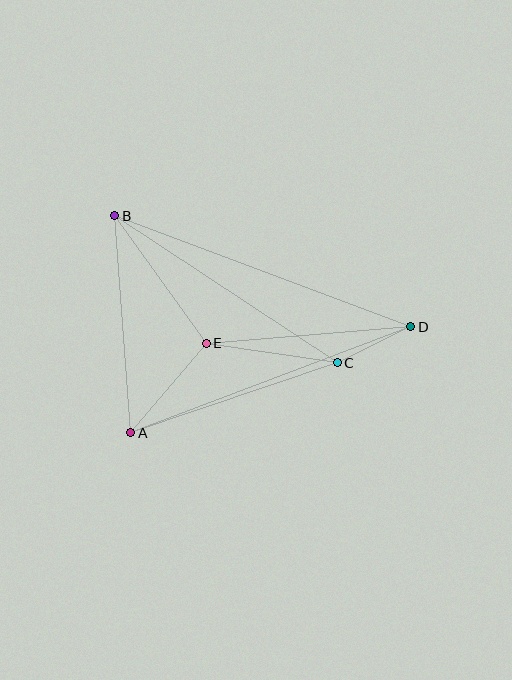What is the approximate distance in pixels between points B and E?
The distance between B and E is approximately 157 pixels.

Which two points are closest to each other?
Points C and D are closest to each other.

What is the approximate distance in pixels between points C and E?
The distance between C and E is approximately 132 pixels.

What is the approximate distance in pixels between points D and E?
The distance between D and E is approximately 205 pixels.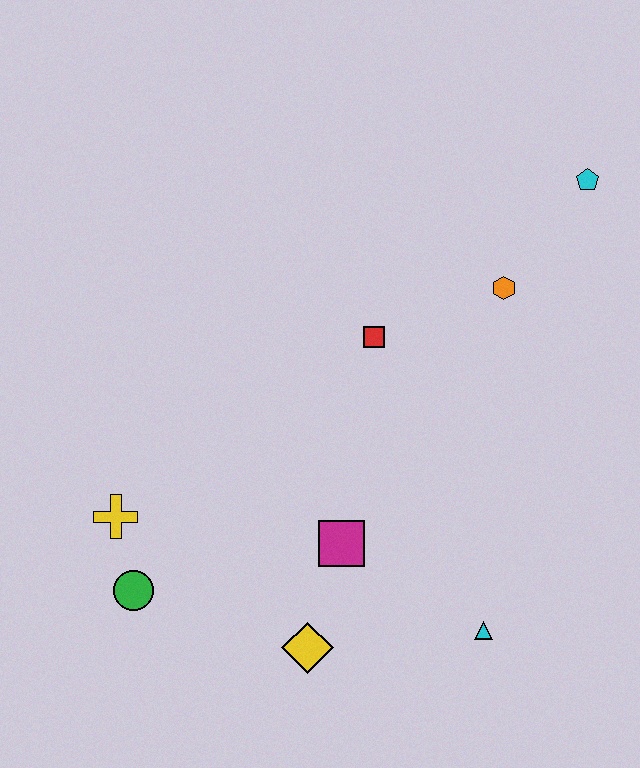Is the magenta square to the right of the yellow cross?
Yes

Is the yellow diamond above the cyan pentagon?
No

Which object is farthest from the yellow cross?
The cyan pentagon is farthest from the yellow cross.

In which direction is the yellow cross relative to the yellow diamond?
The yellow cross is to the left of the yellow diamond.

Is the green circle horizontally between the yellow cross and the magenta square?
Yes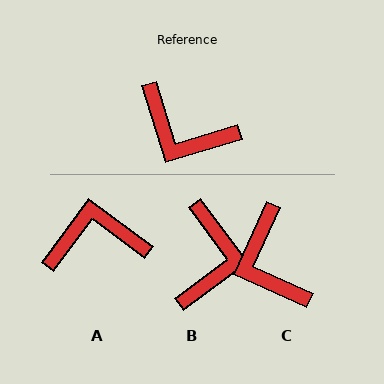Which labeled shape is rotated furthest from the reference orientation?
A, about 144 degrees away.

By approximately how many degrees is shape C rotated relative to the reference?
Approximately 41 degrees clockwise.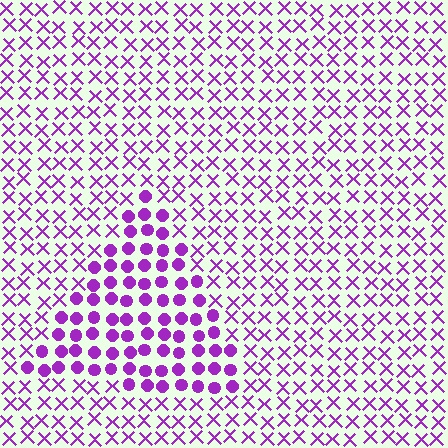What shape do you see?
I see a triangle.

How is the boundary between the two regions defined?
The boundary is defined by a change in element shape: circles inside vs. X marks outside. All elements share the same color and spacing.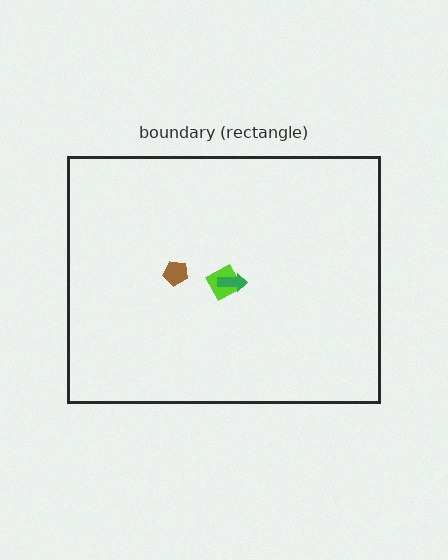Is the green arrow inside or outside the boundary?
Inside.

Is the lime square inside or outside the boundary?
Inside.